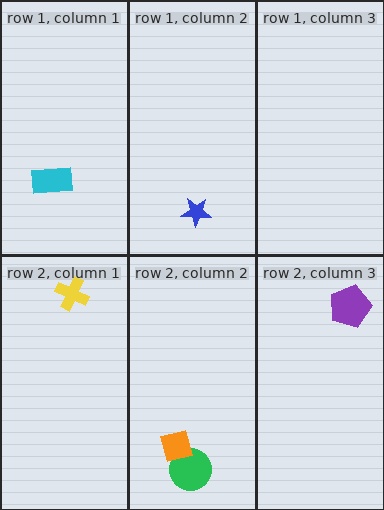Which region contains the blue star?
The row 1, column 2 region.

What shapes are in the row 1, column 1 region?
The cyan rectangle.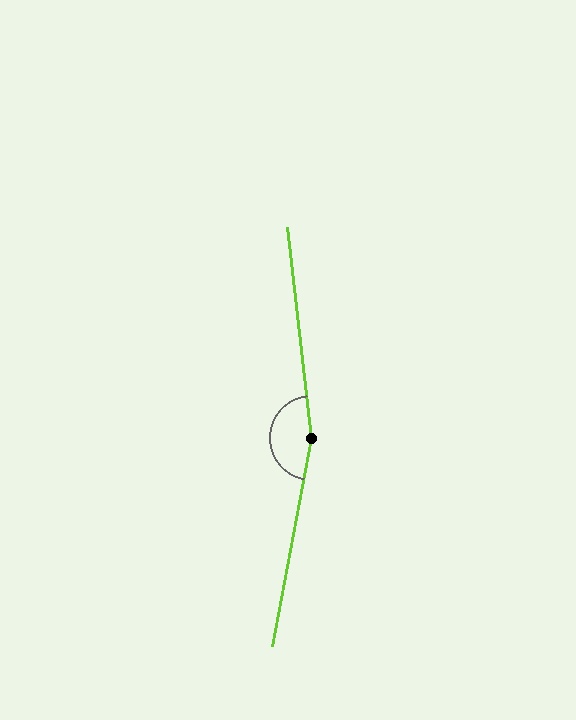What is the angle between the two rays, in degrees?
Approximately 163 degrees.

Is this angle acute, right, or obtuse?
It is obtuse.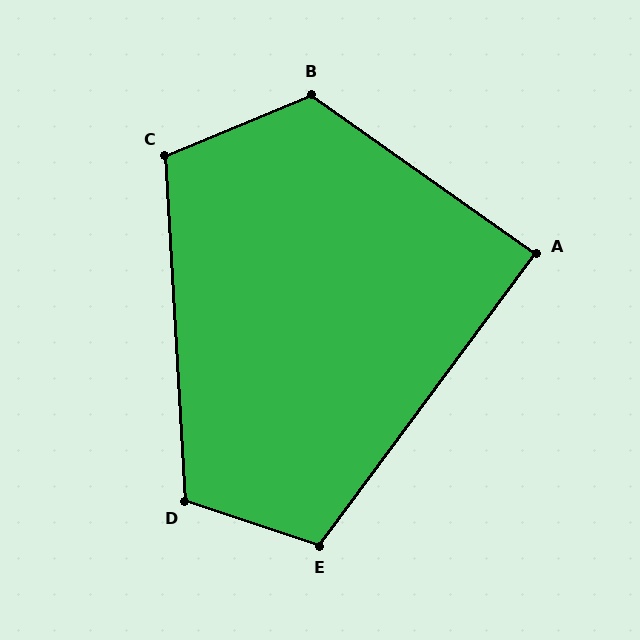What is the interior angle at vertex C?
Approximately 109 degrees (obtuse).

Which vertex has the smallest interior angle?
A, at approximately 89 degrees.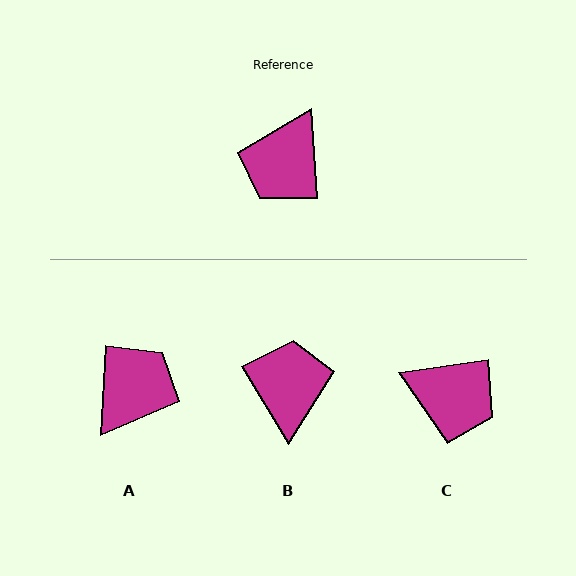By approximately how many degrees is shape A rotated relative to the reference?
Approximately 173 degrees counter-clockwise.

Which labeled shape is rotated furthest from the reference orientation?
A, about 173 degrees away.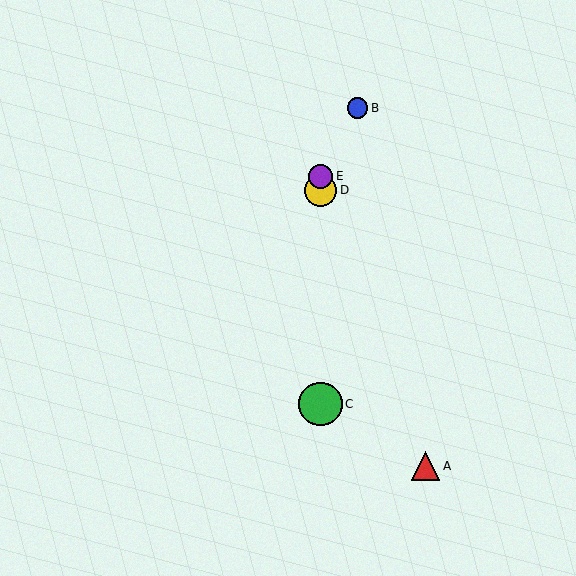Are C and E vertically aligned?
Yes, both are at x≈321.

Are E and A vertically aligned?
No, E is at x≈321 and A is at x≈426.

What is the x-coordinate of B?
Object B is at x≈358.